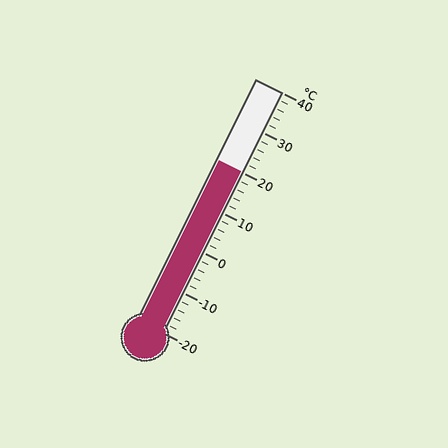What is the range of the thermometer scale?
The thermometer scale ranges from -20°C to 40°C.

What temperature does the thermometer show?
The thermometer shows approximately 20°C.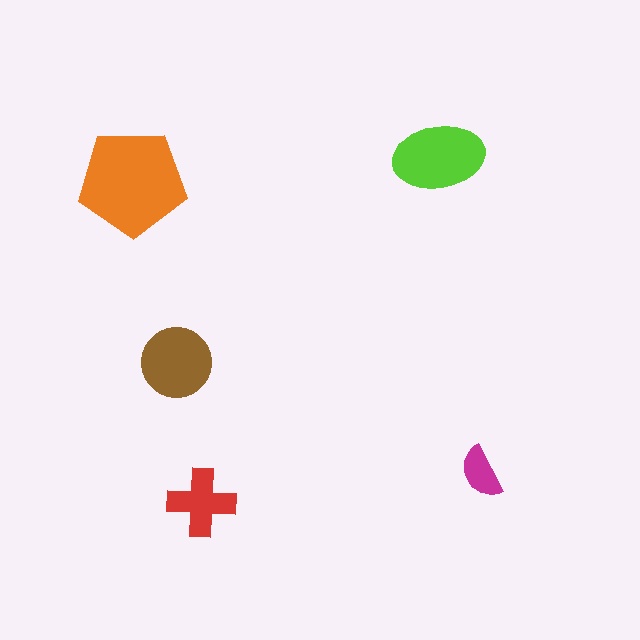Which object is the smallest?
The magenta semicircle.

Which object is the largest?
The orange pentagon.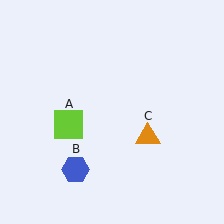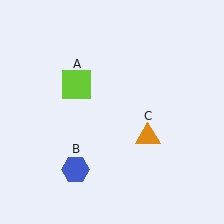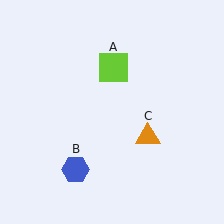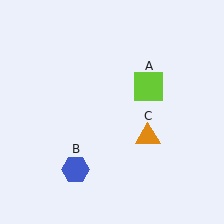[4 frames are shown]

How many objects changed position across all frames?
1 object changed position: lime square (object A).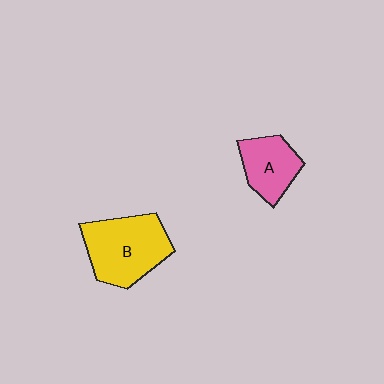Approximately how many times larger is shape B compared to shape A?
Approximately 1.6 times.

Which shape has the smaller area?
Shape A (pink).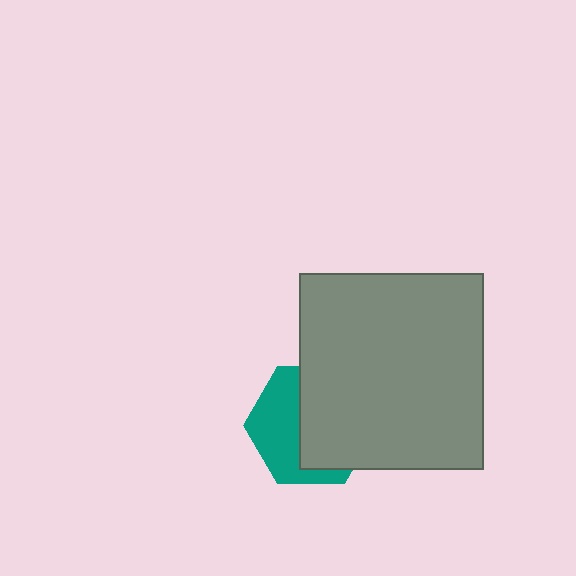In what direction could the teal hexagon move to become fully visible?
The teal hexagon could move left. That would shift it out from behind the gray rectangle entirely.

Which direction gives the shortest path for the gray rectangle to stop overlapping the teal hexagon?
Moving right gives the shortest separation.